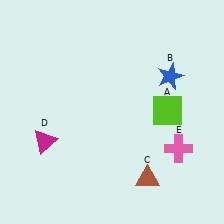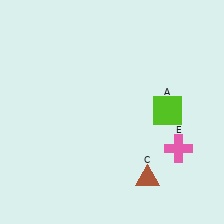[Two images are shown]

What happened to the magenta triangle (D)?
The magenta triangle (D) was removed in Image 2. It was in the bottom-left area of Image 1.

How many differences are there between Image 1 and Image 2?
There are 2 differences between the two images.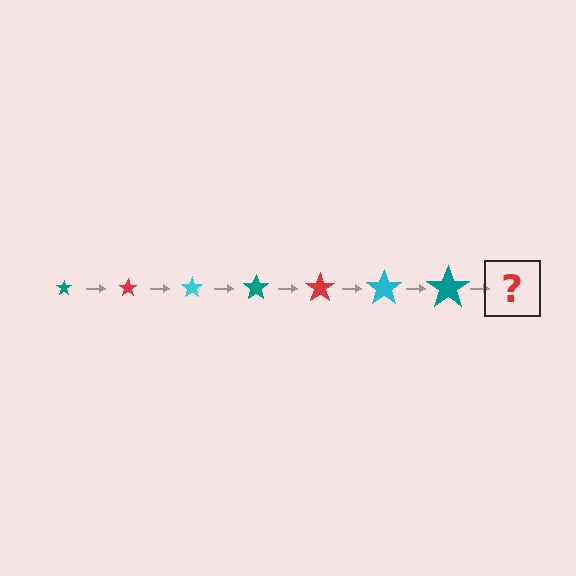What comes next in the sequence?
The next element should be a red star, larger than the previous one.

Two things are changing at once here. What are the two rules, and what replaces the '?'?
The two rules are that the star grows larger each step and the color cycles through teal, red, and cyan. The '?' should be a red star, larger than the previous one.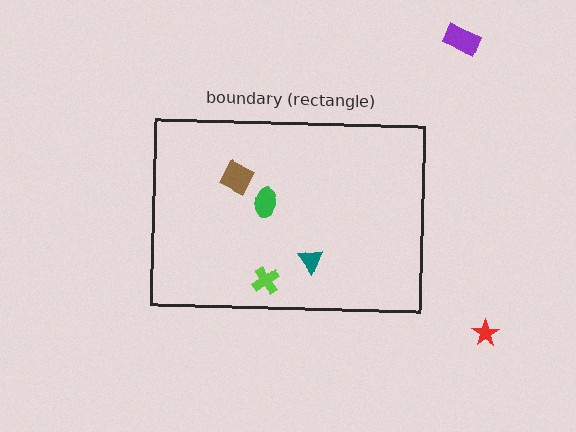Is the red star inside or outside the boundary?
Outside.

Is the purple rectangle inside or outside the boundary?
Outside.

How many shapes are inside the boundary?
4 inside, 2 outside.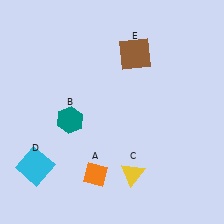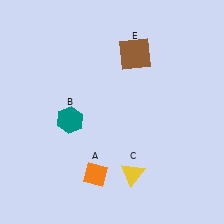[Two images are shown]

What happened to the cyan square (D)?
The cyan square (D) was removed in Image 2. It was in the bottom-left area of Image 1.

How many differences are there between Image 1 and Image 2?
There is 1 difference between the two images.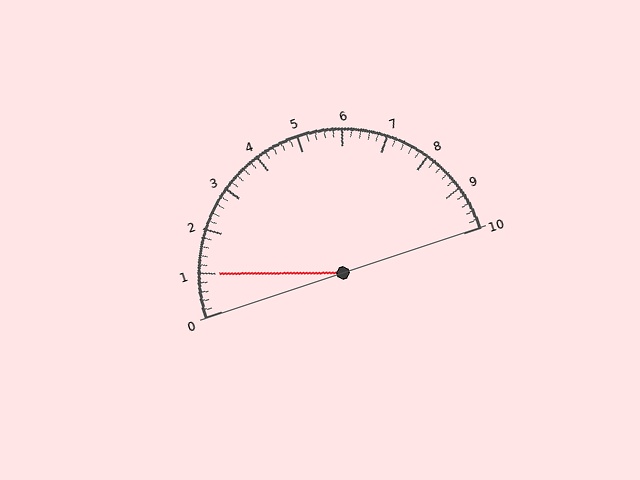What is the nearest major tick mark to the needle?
The nearest major tick mark is 1.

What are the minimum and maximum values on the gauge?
The gauge ranges from 0 to 10.